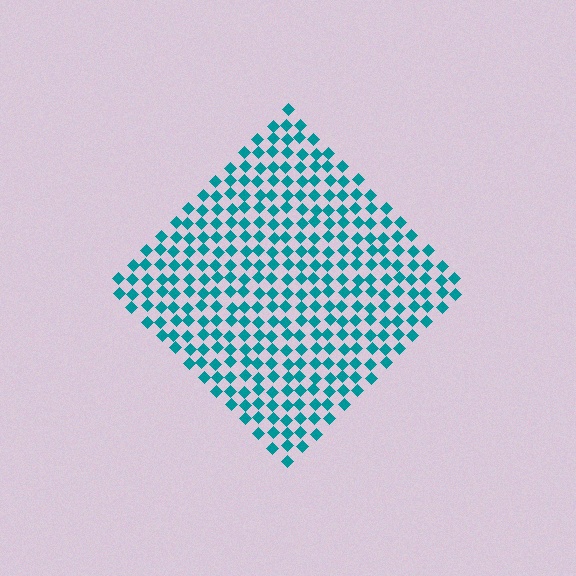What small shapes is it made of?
It is made of small diamonds.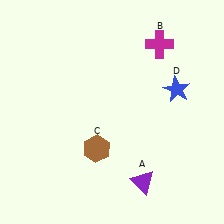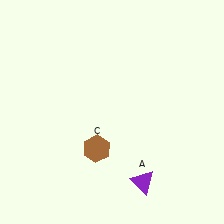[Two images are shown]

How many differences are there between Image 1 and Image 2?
There are 2 differences between the two images.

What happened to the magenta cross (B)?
The magenta cross (B) was removed in Image 2. It was in the top-right area of Image 1.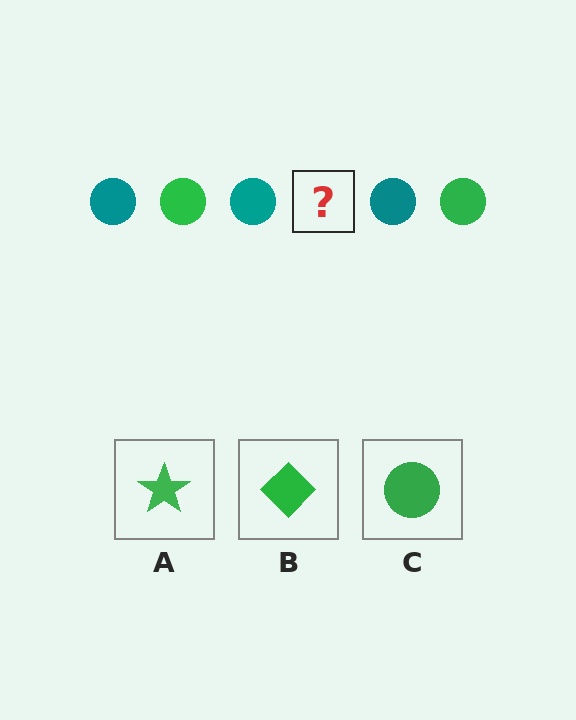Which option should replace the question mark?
Option C.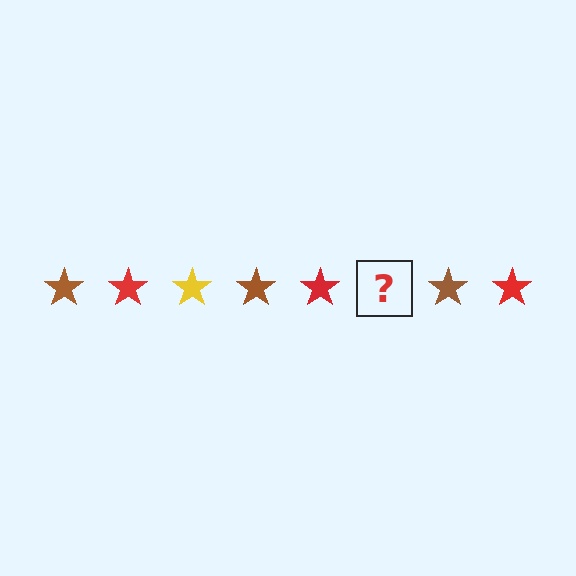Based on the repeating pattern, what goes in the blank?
The blank should be a yellow star.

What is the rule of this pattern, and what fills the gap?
The rule is that the pattern cycles through brown, red, yellow stars. The gap should be filled with a yellow star.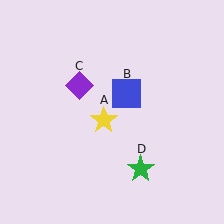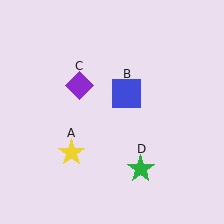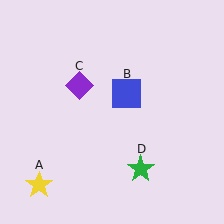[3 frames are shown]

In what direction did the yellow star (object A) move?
The yellow star (object A) moved down and to the left.